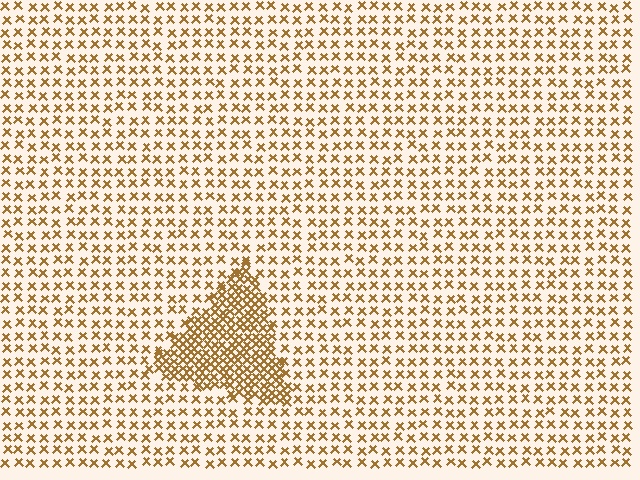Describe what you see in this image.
The image contains small brown elements arranged at two different densities. A triangle-shaped region is visible where the elements are more densely packed than the surrounding area.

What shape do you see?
I see a triangle.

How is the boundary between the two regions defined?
The boundary is defined by a change in element density (approximately 2.4x ratio). All elements are the same color, size, and shape.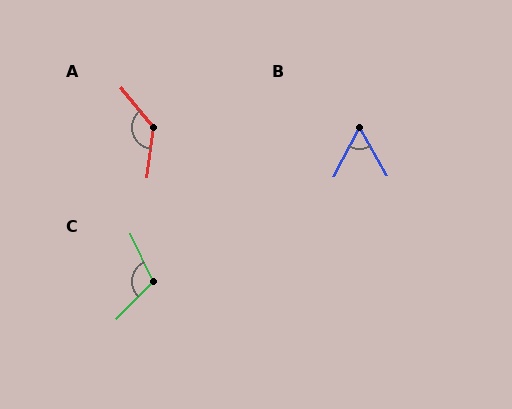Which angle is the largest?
A, at approximately 134 degrees.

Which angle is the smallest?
B, at approximately 57 degrees.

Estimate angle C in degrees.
Approximately 110 degrees.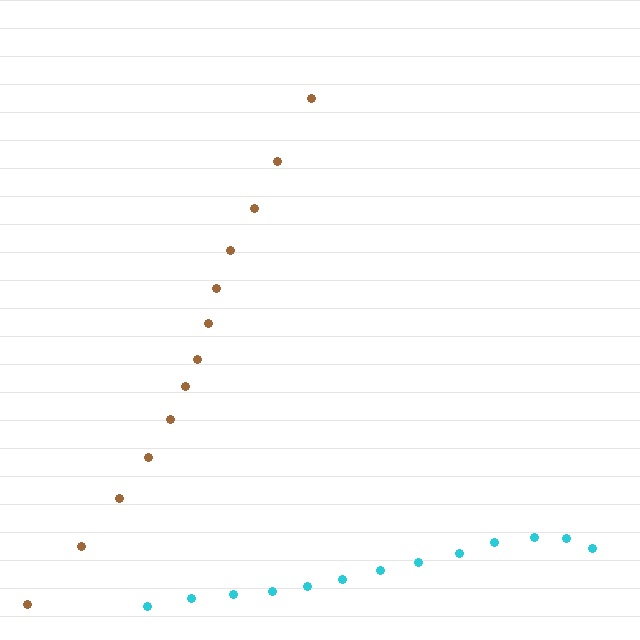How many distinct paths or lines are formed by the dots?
There are 2 distinct paths.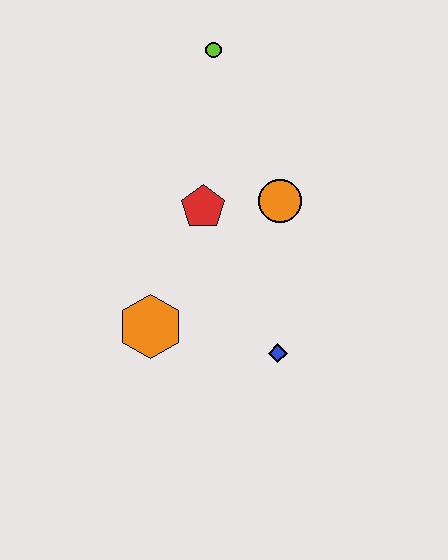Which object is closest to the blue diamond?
The orange hexagon is closest to the blue diamond.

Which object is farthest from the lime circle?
The blue diamond is farthest from the lime circle.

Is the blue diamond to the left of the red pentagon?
No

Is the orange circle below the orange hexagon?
No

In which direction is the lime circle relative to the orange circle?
The lime circle is above the orange circle.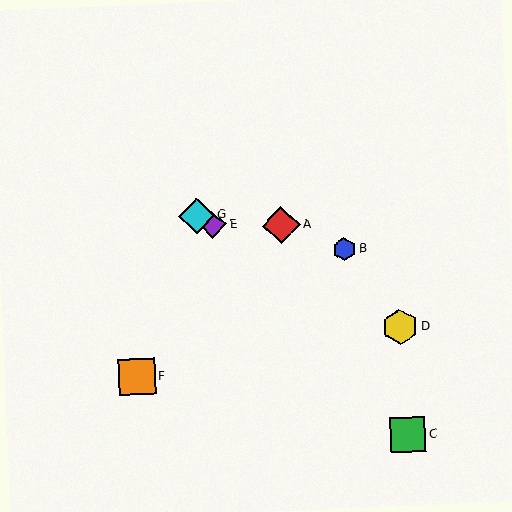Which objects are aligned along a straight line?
Objects D, E, G are aligned along a straight line.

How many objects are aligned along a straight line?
3 objects (D, E, G) are aligned along a straight line.